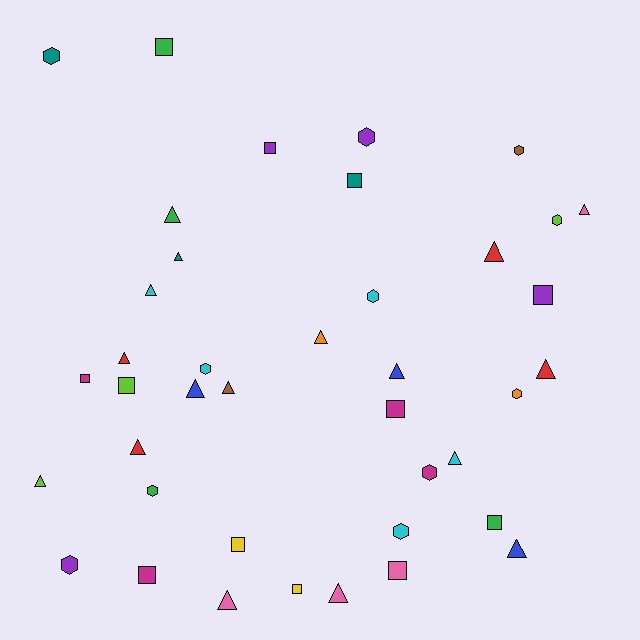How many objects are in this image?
There are 40 objects.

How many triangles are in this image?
There are 17 triangles.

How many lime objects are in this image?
There are 3 lime objects.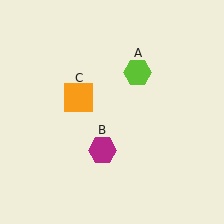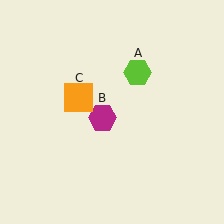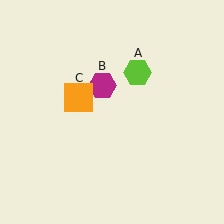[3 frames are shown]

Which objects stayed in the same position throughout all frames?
Lime hexagon (object A) and orange square (object C) remained stationary.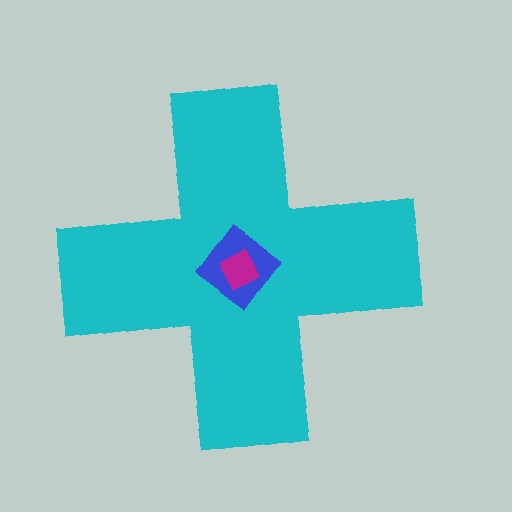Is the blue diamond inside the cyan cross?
Yes.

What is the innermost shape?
The magenta diamond.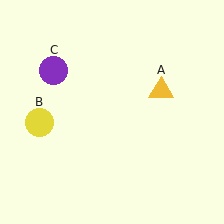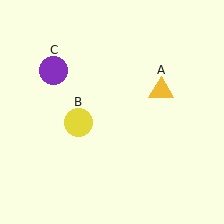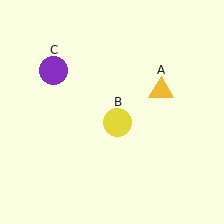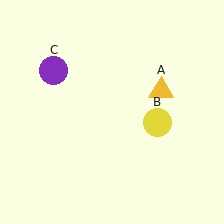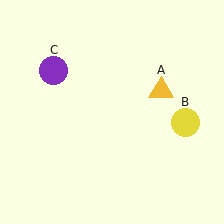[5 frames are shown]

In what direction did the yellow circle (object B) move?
The yellow circle (object B) moved right.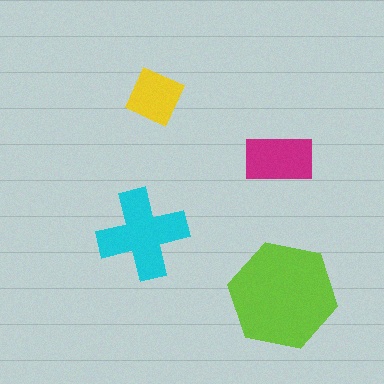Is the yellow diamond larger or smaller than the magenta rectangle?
Smaller.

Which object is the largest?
The lime hexagon.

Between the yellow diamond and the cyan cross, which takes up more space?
The cyan cross.